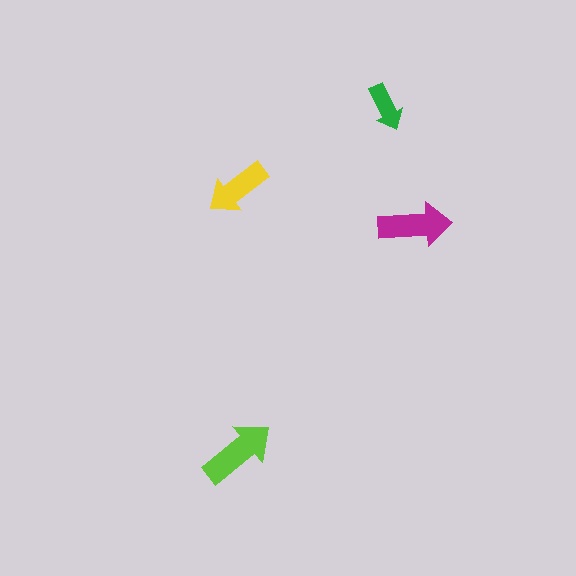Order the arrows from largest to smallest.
the lime one, the magenta one, the yellow one, the green one.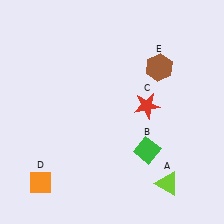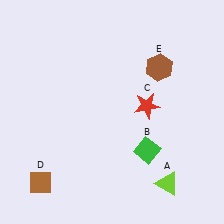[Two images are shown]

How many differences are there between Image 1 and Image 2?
There is 1 difference between the two images.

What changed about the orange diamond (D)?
In Image 1, D is orange. In Image 2, it changed to brown.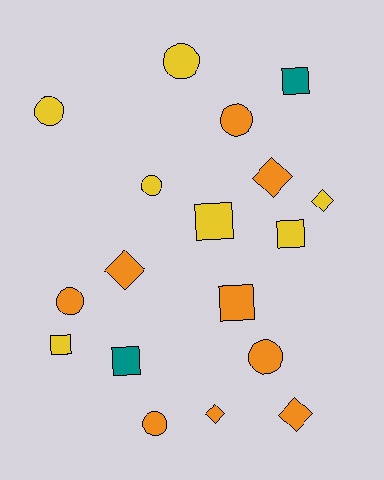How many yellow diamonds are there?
There is 1 yellow diamond.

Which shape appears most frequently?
Circle, with 7 objects.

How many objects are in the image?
There are 18 objects.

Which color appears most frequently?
Orange, with 9 objects.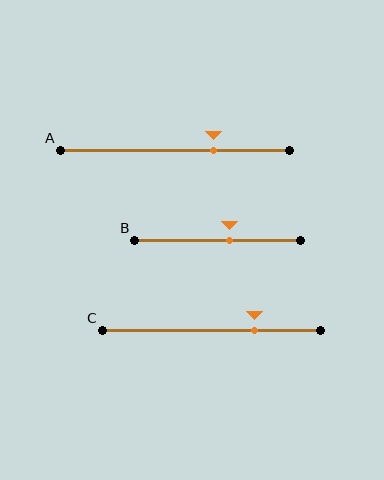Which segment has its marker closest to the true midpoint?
Segment B has its marker closest to the true midpoint.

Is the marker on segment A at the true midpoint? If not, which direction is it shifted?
No, the marker on segment A is shifted to the right by about 17% of the segment length.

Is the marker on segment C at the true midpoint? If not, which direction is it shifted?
No, the marker on segment C is shifted to the right by about 20% of the segment length.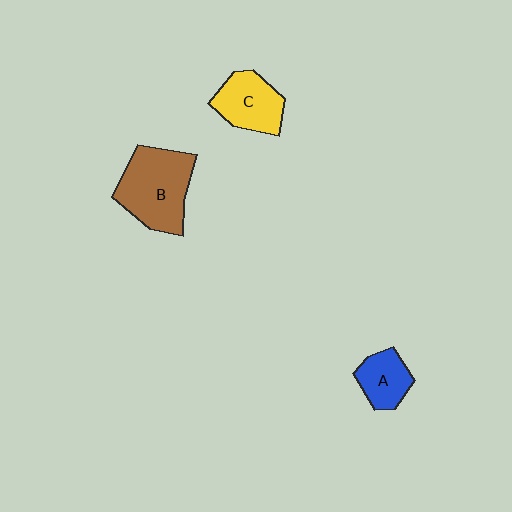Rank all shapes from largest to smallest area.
From largest to smallest: B (brown), C (yellow), A (blue).